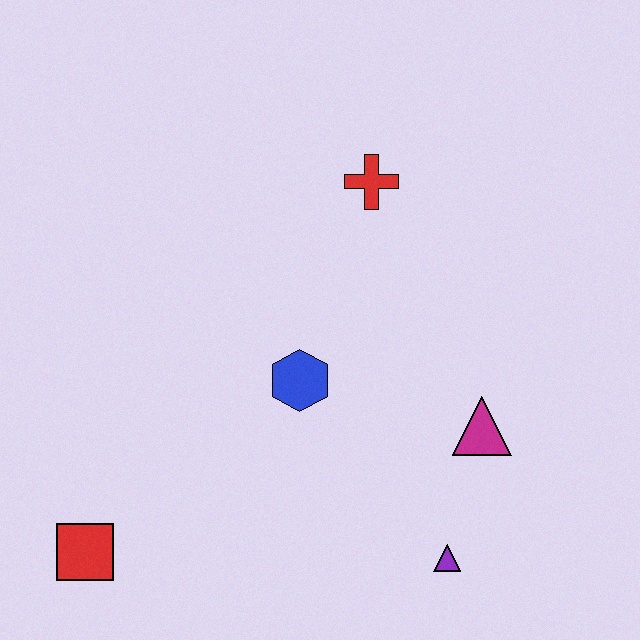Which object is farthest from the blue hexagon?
The red square is farthest from the blue hexagon.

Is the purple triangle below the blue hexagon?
Yes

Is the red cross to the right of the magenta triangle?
No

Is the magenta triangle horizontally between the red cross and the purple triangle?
No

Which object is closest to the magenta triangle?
The purple triangle is closest to the magenta triangle.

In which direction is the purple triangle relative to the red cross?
The purple triangle is below the red cross.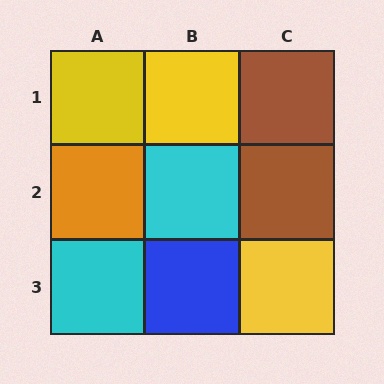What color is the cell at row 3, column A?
Cyan.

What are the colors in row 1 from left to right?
Yellow, yellow, brown.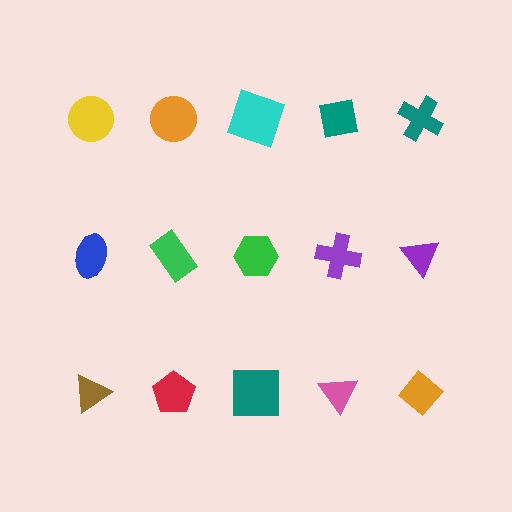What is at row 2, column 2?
A green rectangle.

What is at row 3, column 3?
A teal square.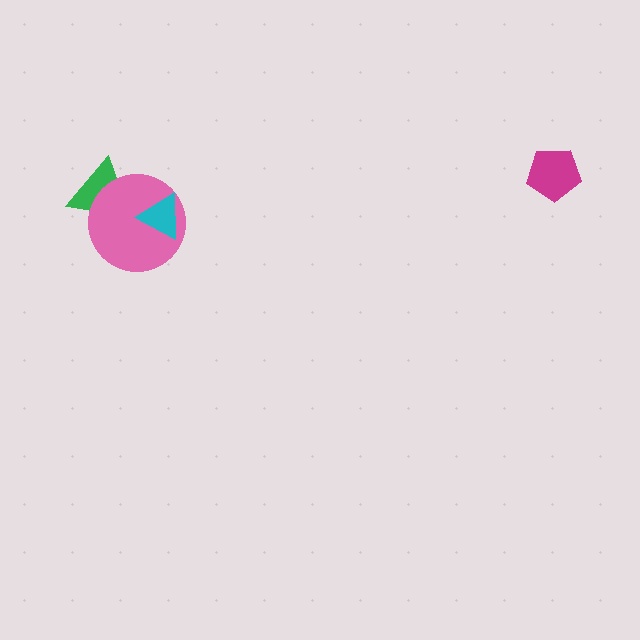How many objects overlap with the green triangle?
1 object overlaps with the green triangle.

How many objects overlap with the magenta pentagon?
0 objects overlap with the magenta pentagon.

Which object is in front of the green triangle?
The pink circle is in front of the green triangle.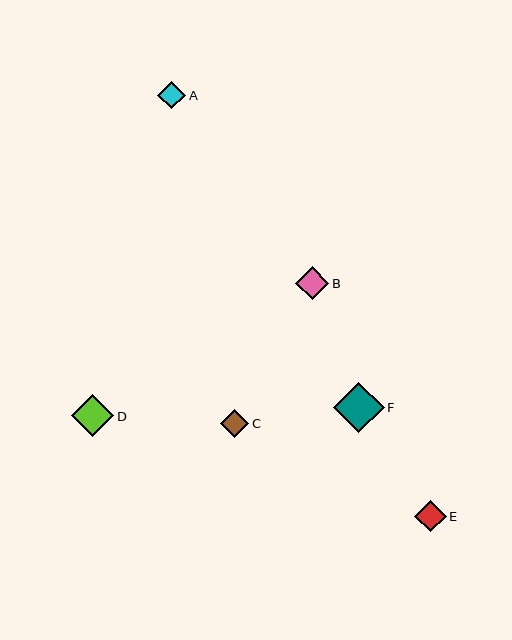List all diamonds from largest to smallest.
From largest to smallest: F, D, B, E, C, A.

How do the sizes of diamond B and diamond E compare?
Diamond B and diamond E are approximately the same size.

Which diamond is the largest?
Diamond F is the largest with a size of approximately 50 pixels.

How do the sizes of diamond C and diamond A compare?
Diamond C and diamond A are approximately the same size.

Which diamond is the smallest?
Diamond A is the smallest with a size of approximately 28 pixels.